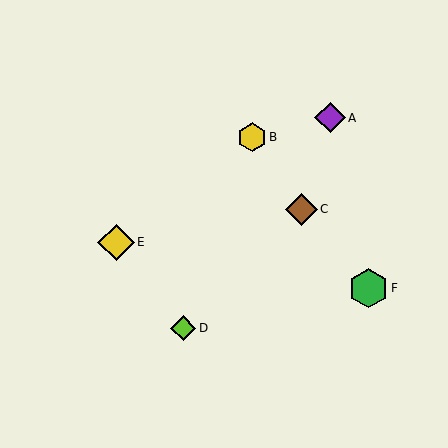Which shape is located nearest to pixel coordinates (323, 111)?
The purple diamond (labeled A) at (330, 118) is nearest to that location.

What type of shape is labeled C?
Shape C is a brown diamond.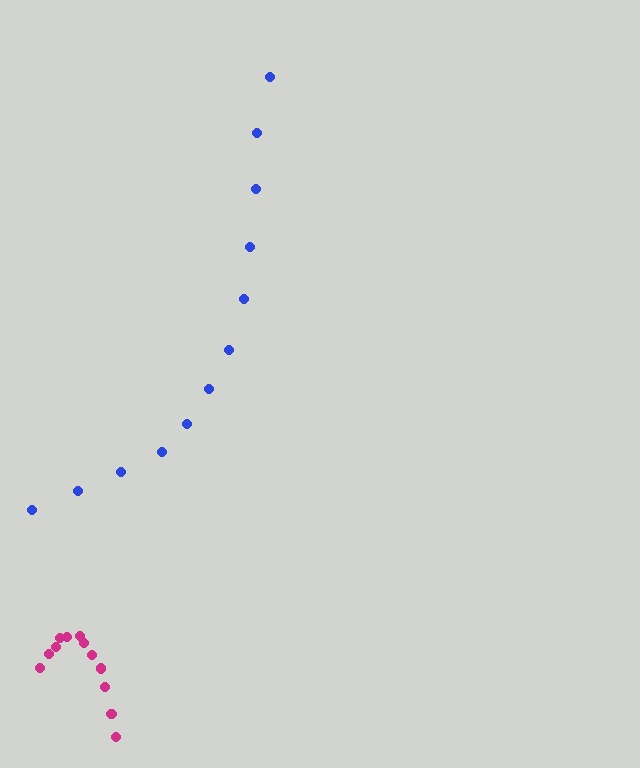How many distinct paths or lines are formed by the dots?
There are 2 distinct paths.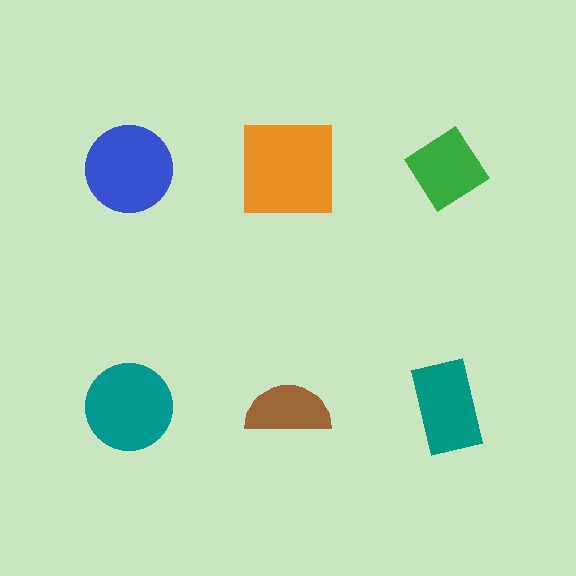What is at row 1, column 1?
A blue circle.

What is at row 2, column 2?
A brown semicircle.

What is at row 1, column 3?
A green diamond.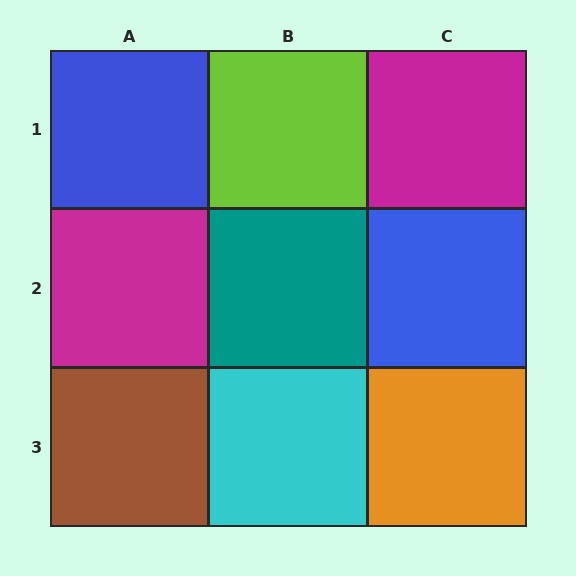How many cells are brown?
1 cell is brown.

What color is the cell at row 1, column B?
Lime.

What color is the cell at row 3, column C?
Orange.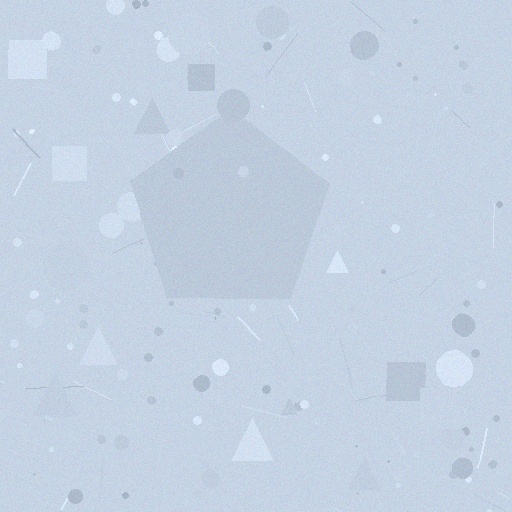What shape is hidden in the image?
A pentagon is hidden in the image.